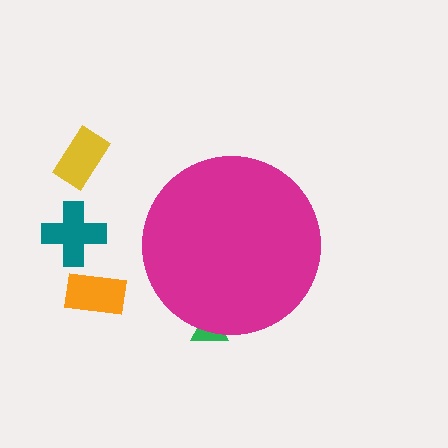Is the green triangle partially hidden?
Yes, the green triangle is partially hidden behind the magenta circle.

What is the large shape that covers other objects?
A magenta circle.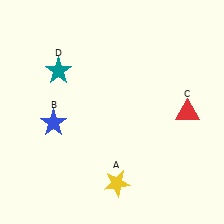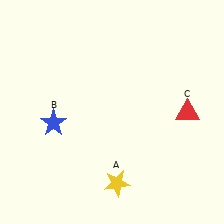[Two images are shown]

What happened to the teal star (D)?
The teal star (D) was removed in Image 2. It was in the top-left area of Image 1.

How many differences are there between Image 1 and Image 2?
There is 1 difference between the two images.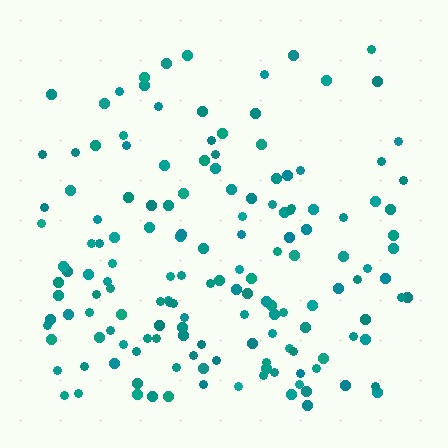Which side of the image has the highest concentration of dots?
The bottom.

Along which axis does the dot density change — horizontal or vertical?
Vertical.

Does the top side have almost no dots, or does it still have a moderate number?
Still a moderate number, just noticeably fewer than the bottom.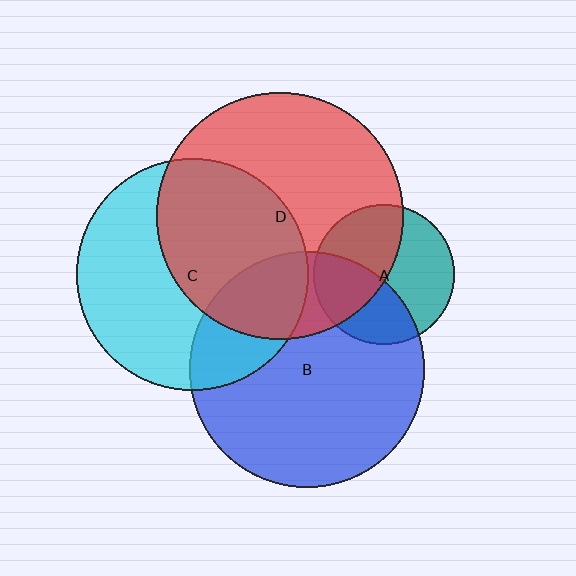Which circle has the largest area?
Circle D (red).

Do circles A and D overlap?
Yes.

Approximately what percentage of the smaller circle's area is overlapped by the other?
Approximately 50%.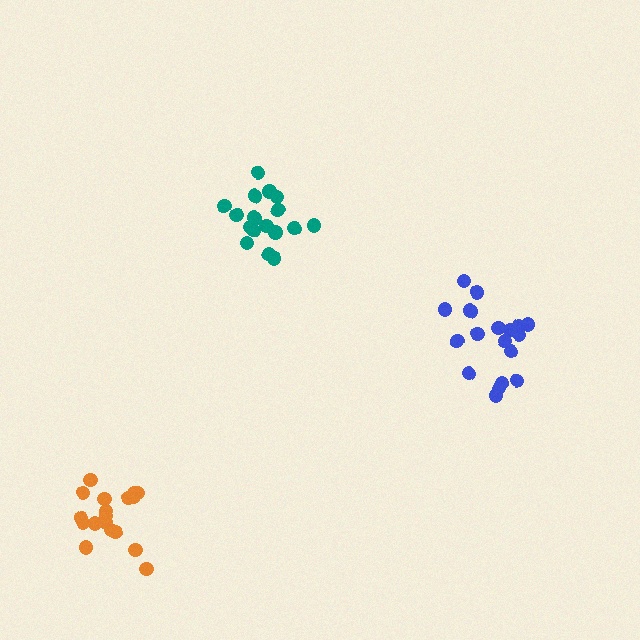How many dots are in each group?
Group 1: 18 dots, Group 2: 17 dots, Group 3: 18 dots (53 total).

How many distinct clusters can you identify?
There are 3 distinct clusters.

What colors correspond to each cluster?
The clusters are colored: blue, teal, orange.